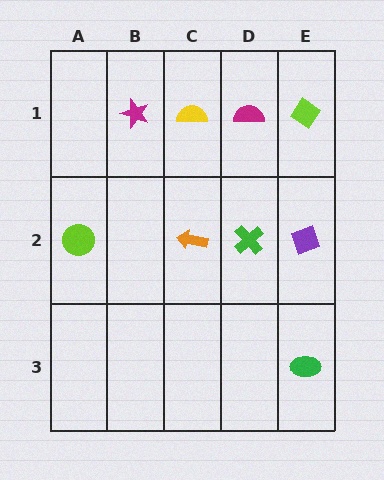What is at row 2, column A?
A lime circle.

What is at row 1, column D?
A magenta semicircle.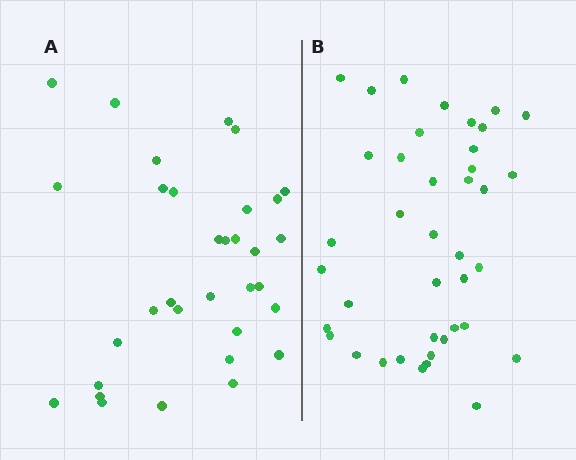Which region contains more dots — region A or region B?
Region B (the right region) has more dots.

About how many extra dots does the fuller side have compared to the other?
Region B has roughly 8 or so more dots than region A.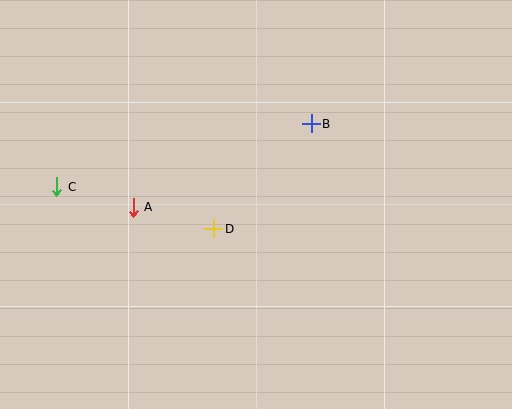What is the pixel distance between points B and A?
The distance between B and A is 197 pixels.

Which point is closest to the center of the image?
Point D at (214, 229) is closest to the center.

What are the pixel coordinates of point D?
Point D is at (214, 229).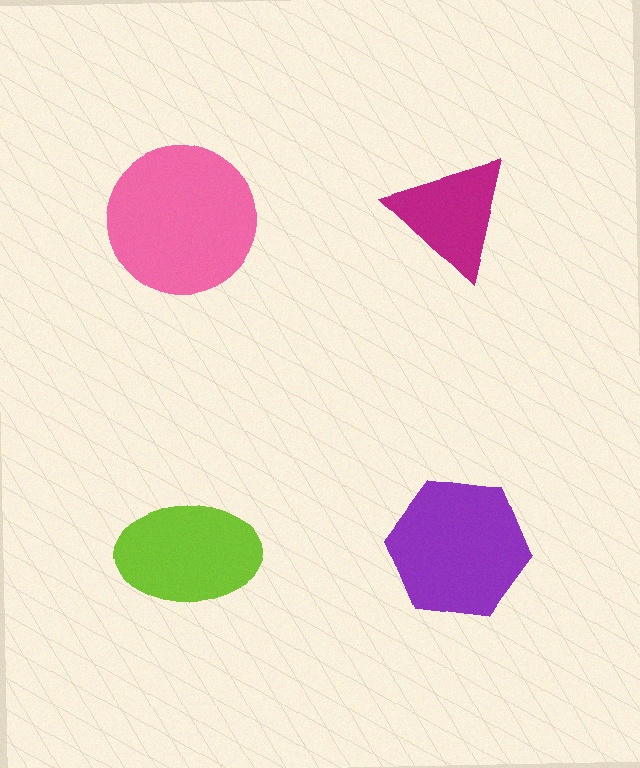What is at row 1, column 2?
A magenta triangle.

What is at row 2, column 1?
A lime ellipse.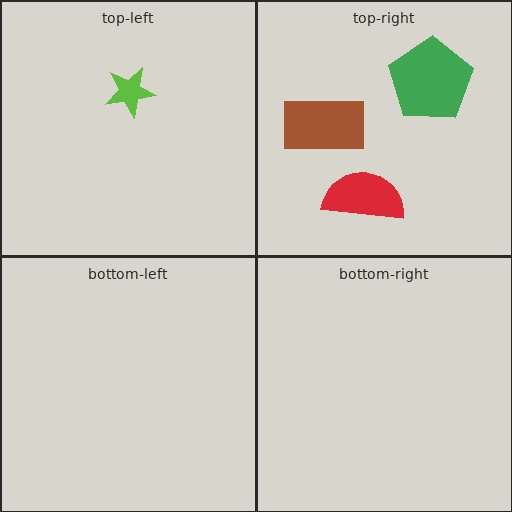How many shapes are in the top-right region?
3.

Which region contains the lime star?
The top-left region.